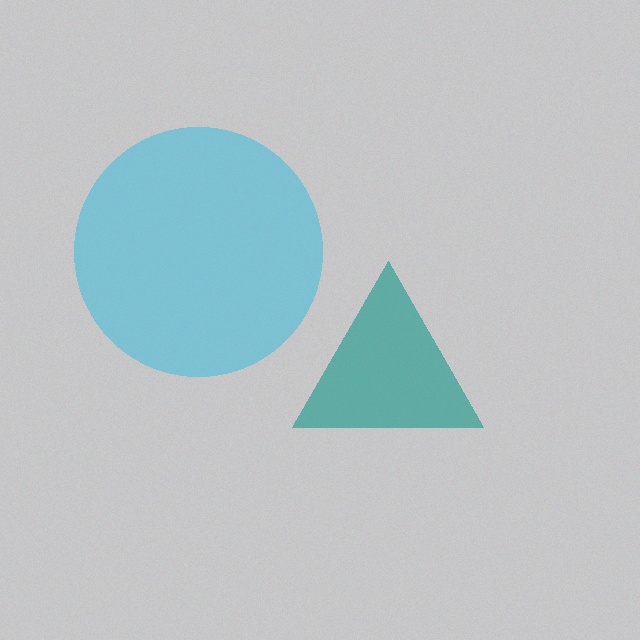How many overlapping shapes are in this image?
There are 2 overlapping shapes in the image.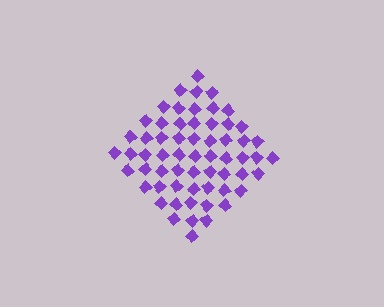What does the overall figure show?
The overall figure shows a diamond.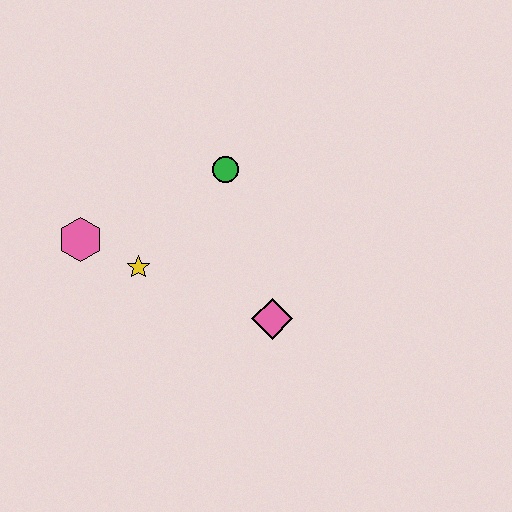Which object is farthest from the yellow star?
The pink diamond is farthest from the yellow star.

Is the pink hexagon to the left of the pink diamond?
Yes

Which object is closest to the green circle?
The yellow star is closest to the green circle.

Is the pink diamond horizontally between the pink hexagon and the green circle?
No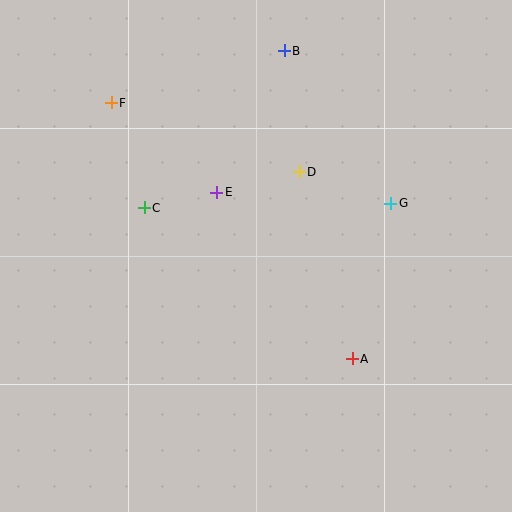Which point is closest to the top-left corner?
Point F is closest to the top-left corner.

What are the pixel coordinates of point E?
Point E is at (217, 192).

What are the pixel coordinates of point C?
Point C is at (144, 208).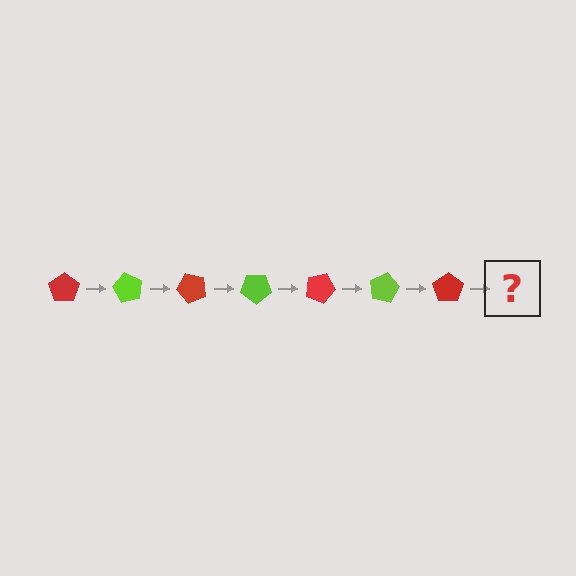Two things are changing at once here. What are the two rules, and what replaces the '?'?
The two rules are that it rotates 60 degrees each step and the color cycles through red and lime. The '?' should be a lime pentagon, rotated 420 degrees from the start.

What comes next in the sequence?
The next element should be a lime pentagon, rotated 420 degrees from the start.